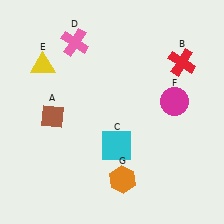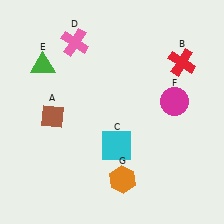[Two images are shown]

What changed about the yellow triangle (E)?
In Image 1, E is yellow. In Image 2, it changed to green.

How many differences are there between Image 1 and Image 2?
There is 1 difference between the two images.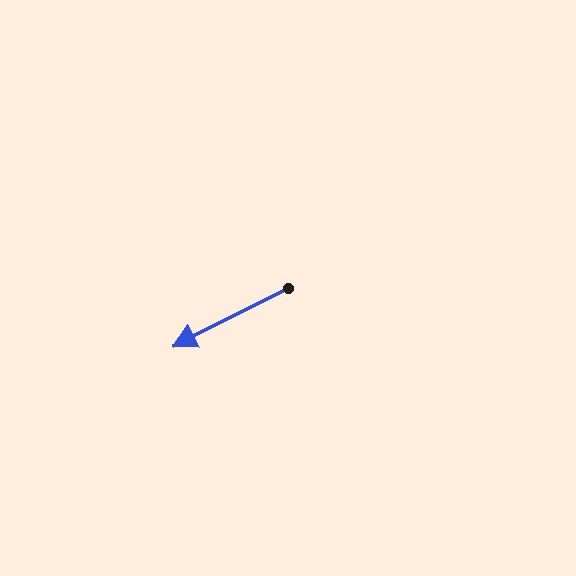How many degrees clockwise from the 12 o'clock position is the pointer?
Approximately 243 degrees.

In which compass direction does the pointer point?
Southwest.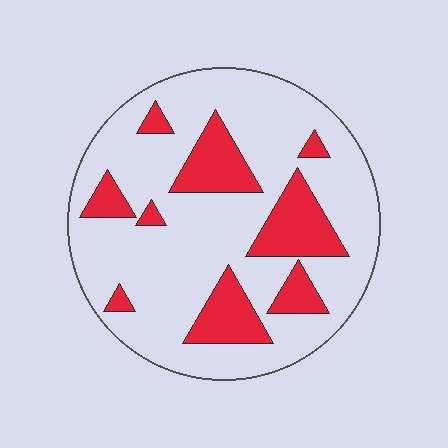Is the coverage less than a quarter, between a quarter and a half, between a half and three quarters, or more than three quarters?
Less than a quarter.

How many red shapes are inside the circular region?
9.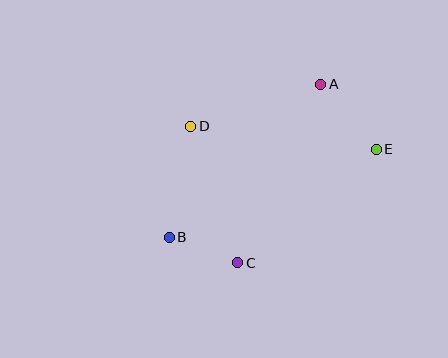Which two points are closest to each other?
Points B and C are closest to each other.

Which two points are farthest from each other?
Points B and E are farthest from each other.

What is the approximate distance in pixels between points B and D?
The distance between B and D is approximately 113 pixels.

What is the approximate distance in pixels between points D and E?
The distance between D and E is approximately 187 pixels.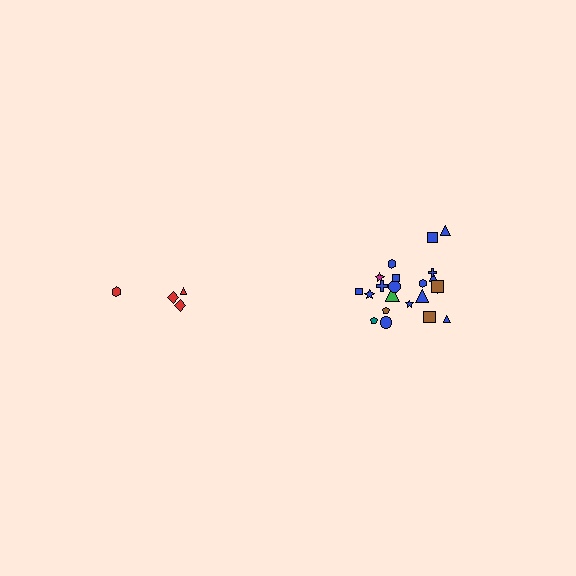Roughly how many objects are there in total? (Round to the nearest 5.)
Roughly 25 objects in total.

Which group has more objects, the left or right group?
The right group.